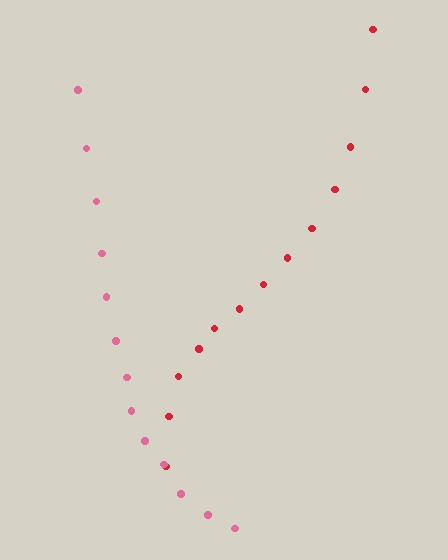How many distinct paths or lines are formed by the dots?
There are 2 distinct paths.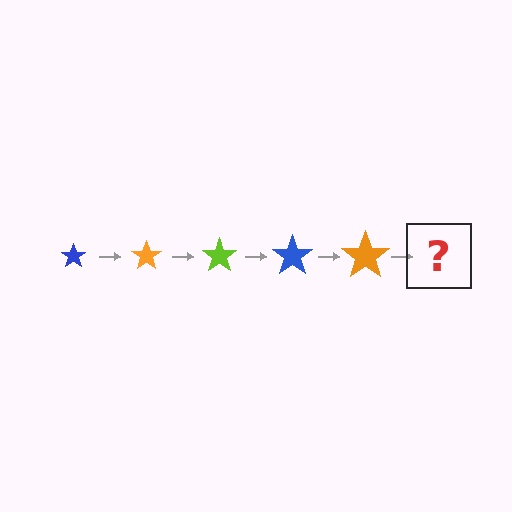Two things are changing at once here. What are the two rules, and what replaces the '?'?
The two rules are that the star grows larger each step and the color cycles through blue, orange, and lime. The '?' should be a lime star, larger than the previous one.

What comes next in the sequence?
The next element should be a lime star, larger than the previous one.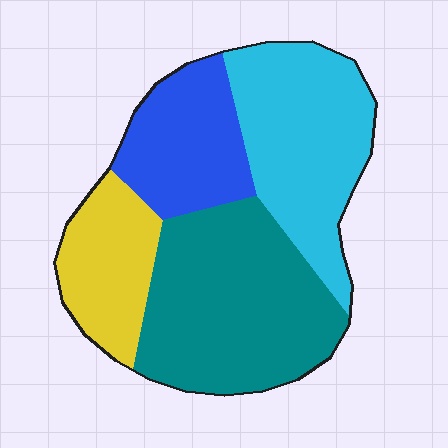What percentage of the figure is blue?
Blue takes up less than a quarter of the figure.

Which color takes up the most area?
Teal, at roughly 35%.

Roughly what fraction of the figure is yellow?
Yellow covers roughly 15% of the figure.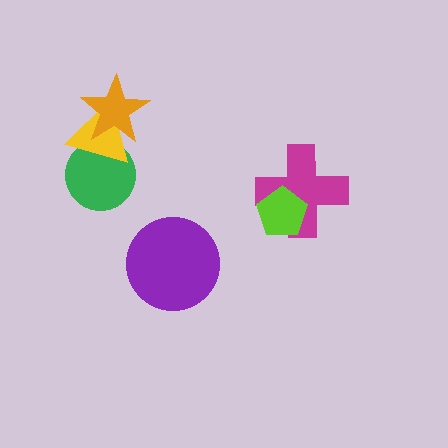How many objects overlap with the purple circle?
0 objects overlap with the purple circle.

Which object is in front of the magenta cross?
The lime pentagon is in front of the magenta cross.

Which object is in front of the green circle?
The yellow triangle is in front of the green circle.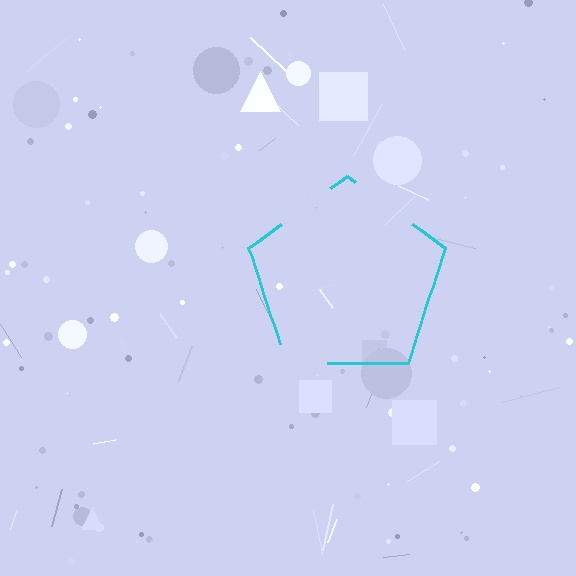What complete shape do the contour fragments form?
The contour fragments form a pentagon.